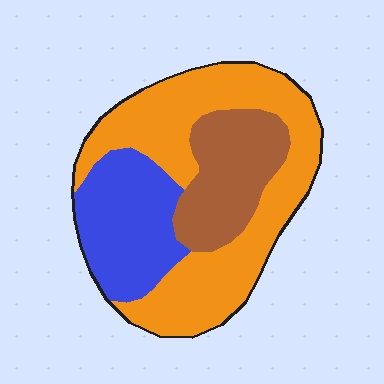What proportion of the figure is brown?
Brown takes up between a sixth and a third of the figure.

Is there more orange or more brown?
Orange.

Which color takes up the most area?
Orange, at roughly 55%.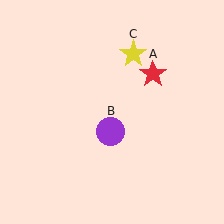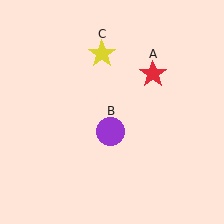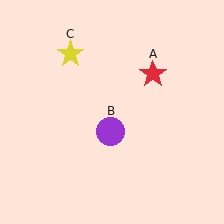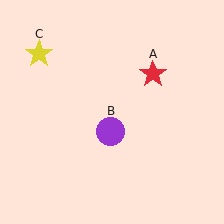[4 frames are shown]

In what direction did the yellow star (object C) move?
The yellow star (object C) moved left.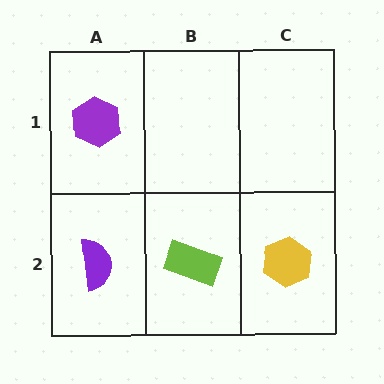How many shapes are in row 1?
1 shape.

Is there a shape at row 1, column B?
No, that cell is empty.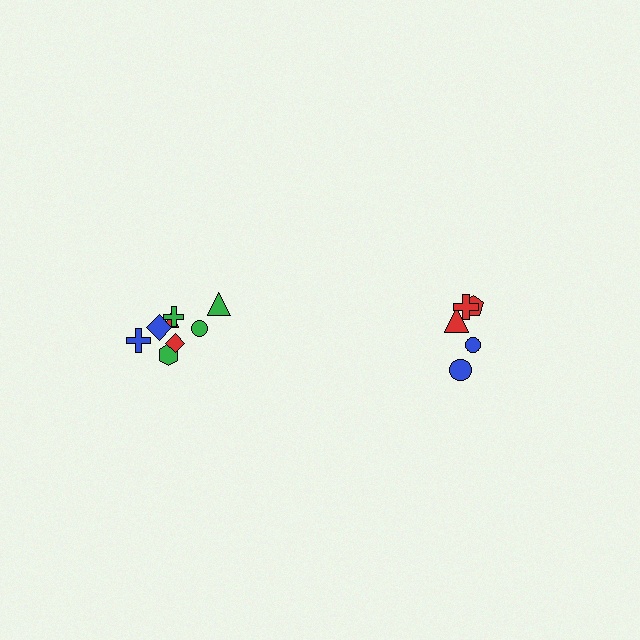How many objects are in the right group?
There are 5 objects.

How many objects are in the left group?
There are 8 objects.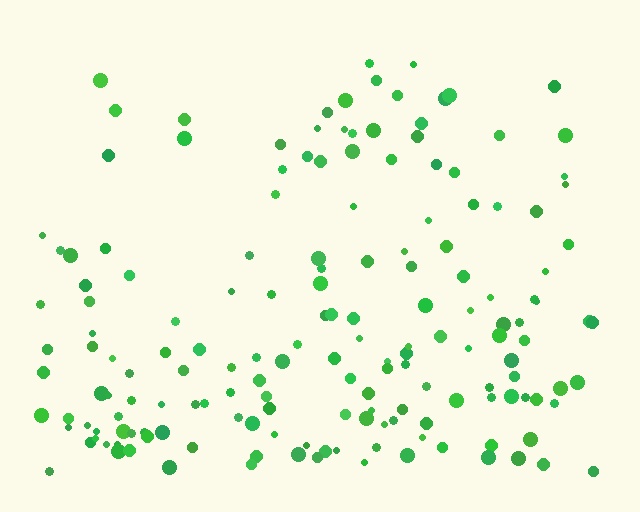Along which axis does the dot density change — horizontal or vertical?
Vertical.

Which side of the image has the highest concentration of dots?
The bottom.